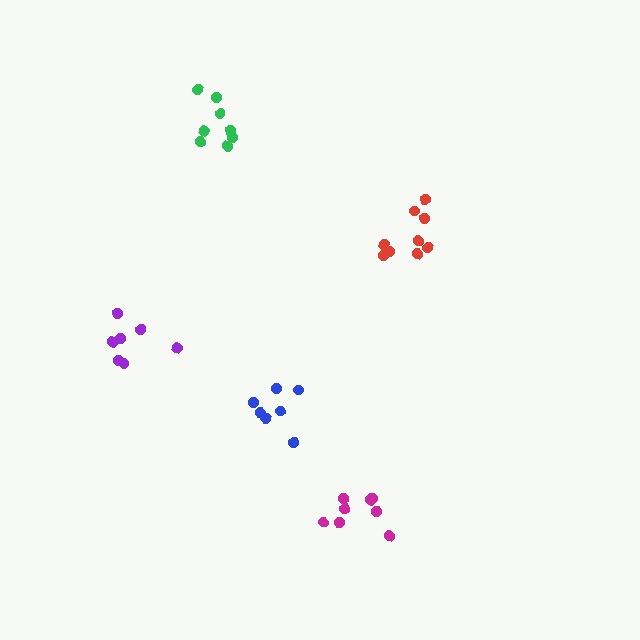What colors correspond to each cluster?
The clusters are colored: red, magenta, green, purple, blue.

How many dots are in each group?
Group 1: 9 dots, Group 2: 8 dots, Group 3: 8 dots, Group 4: 7 dots, Group 5: 7 dots (39 total).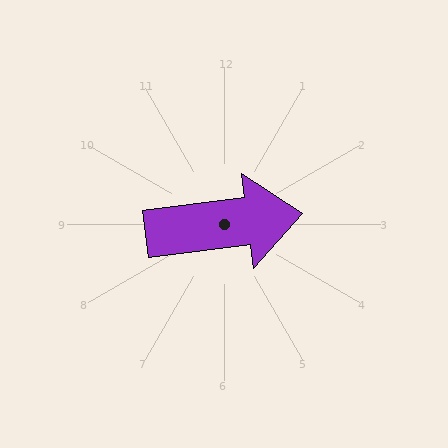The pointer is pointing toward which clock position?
Roughly 3 o'clock.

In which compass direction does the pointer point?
East.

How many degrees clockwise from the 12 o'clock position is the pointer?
Approximately 83 degrees.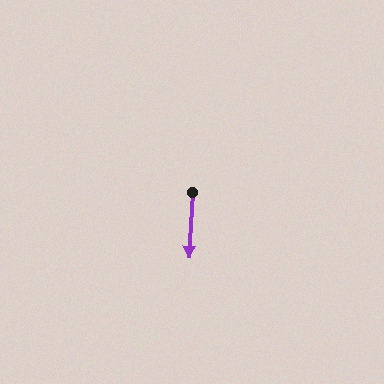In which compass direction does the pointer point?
South.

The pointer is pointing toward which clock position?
Roughly 6 o'clock.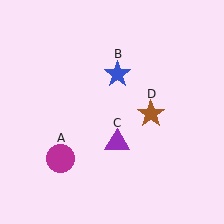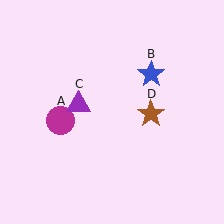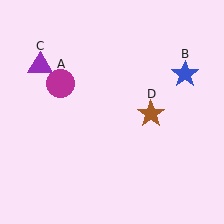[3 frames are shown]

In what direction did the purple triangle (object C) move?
The purple triangle (object C) moved up and to the left.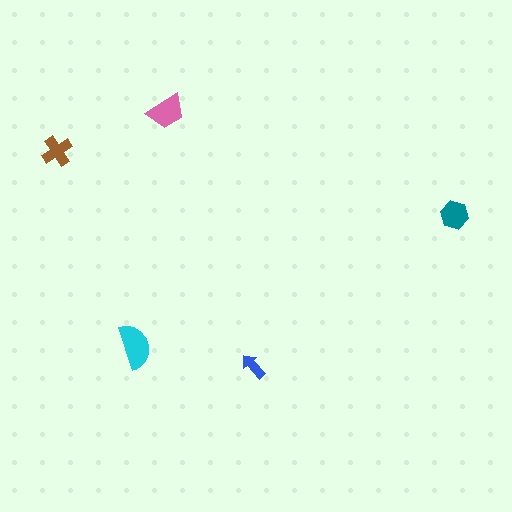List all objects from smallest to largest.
The blue arrow, the brown cross, the teal hexagon, the pink trapezoid, the cyan semicircle.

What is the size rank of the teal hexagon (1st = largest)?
3rd.